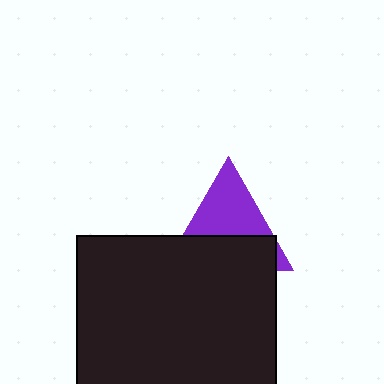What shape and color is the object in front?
The object in front is a black square.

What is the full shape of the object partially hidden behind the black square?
The partially hidden object is a purple triangle.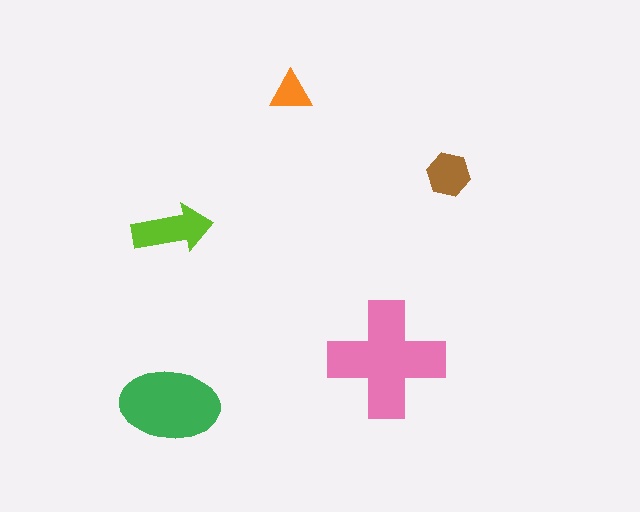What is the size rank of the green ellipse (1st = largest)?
2nd.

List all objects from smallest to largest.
The orange triangle, the brown hexagon, the lime arrow, the green ellipse, the pink cross.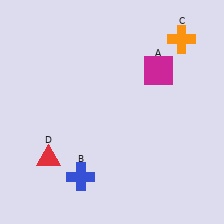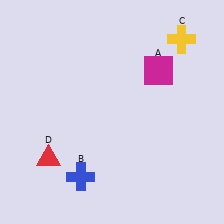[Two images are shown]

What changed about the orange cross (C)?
In Image 1, C is orange. In Image 2, it changed to yellow.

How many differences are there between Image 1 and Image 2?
There is 1 difference between the two images.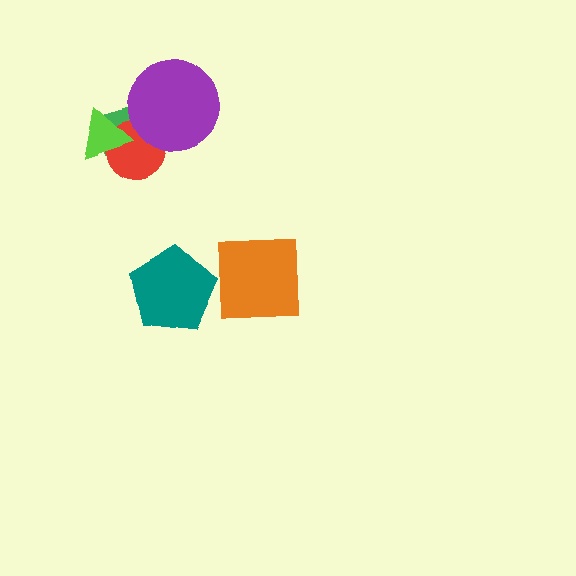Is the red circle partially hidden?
Yes, it is partially covered by another shape.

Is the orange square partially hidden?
No, no other shape covers it.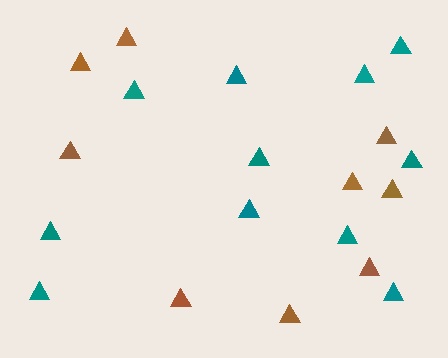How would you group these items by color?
There are 2 groups: one group of teal triangles (11) and one group of brown triangles (9).